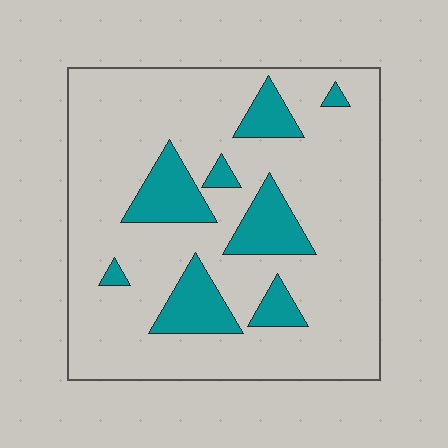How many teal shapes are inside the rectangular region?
8.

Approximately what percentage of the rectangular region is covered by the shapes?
Approximately 20%.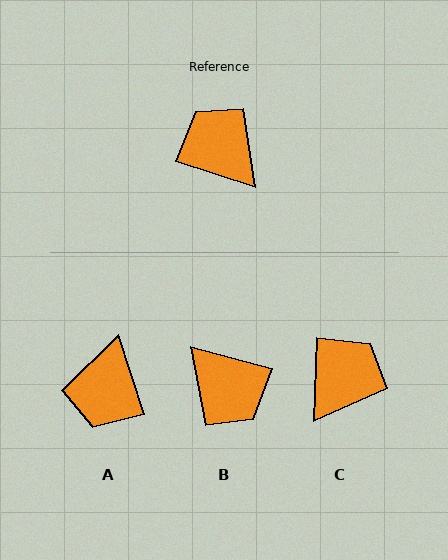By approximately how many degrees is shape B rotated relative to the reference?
Approximately 178 degrees clockwise.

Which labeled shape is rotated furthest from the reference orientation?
B, about 178 degrees away.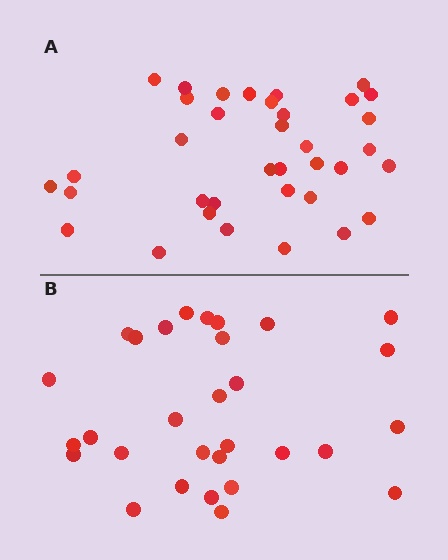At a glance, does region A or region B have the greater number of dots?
Region A (the top region) has more dots.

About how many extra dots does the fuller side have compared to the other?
Region A has about 6 more dots than region B.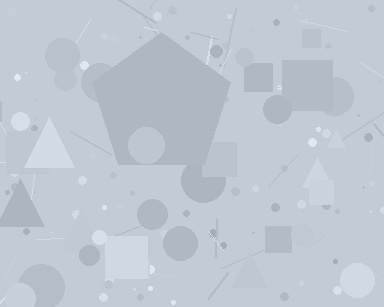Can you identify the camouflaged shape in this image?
The camouflaged shape is a pentagon.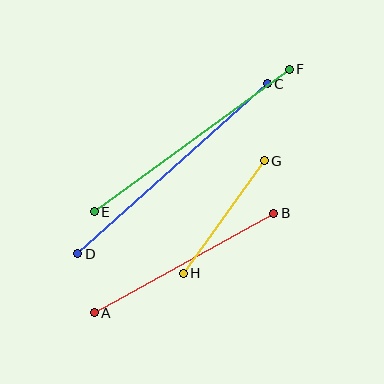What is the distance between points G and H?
The distance is approximately 139 pixels.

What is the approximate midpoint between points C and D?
The midpoint is at approximately (173, 169) pixels.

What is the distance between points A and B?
The distance is approximately 205 pixels.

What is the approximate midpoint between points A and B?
The midpoint is at approximately (184, 263) pixels.